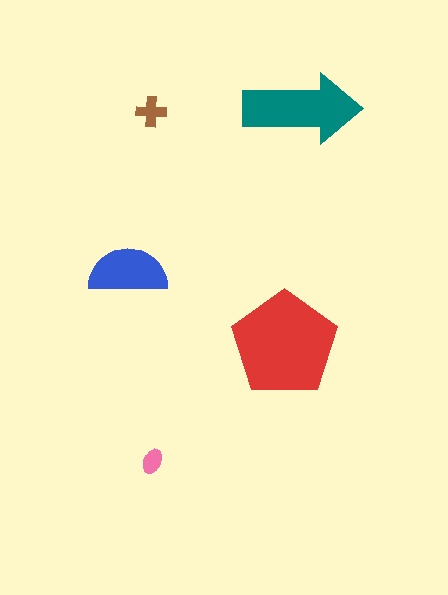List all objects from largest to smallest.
The red pentagon, the teal arrow, the blue semicircle, the brown cross, the pink ellipse.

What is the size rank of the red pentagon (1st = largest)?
1st.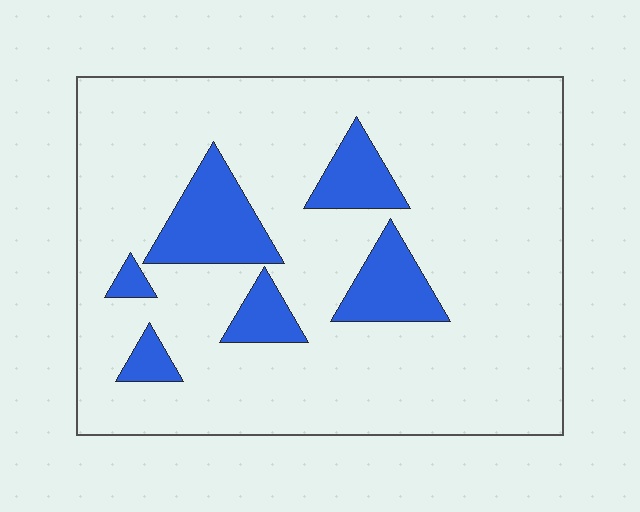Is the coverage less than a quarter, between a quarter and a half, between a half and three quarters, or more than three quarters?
Less than a quarter.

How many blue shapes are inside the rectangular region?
6.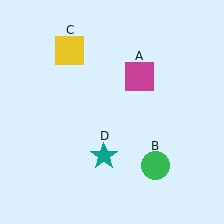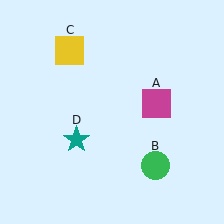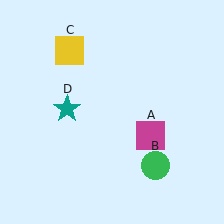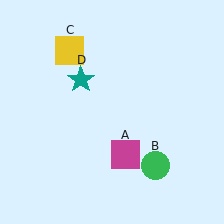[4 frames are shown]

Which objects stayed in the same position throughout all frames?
Green circle (object B) and yellow square (object C) remained stationary.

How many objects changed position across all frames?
2 objects changed position: magenta square (object A), teal star (object D).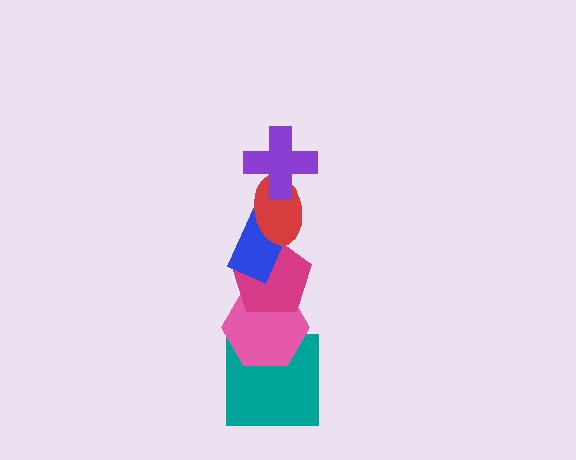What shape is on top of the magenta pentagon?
The blue rectangle is on top of the magenta pentagon.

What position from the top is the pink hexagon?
The pink hexagon is 5th from the top.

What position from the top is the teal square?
The teal square is 6th from the top.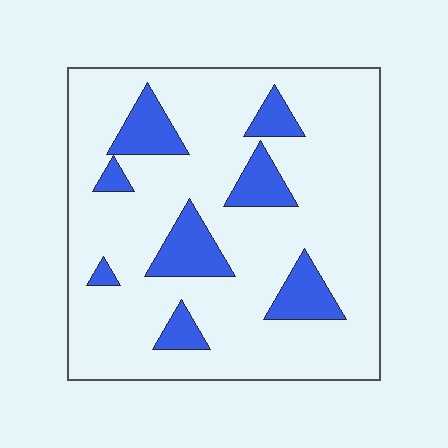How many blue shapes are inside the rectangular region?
8.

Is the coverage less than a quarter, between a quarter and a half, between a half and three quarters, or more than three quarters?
Less than a quarter.